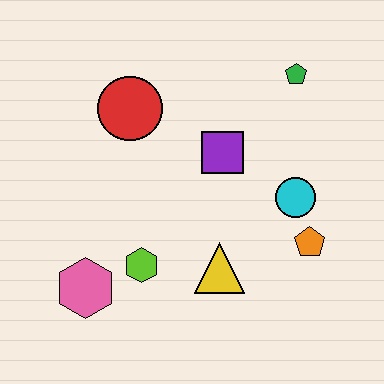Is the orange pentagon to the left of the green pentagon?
No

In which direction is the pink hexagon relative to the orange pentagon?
The pink hexagon is to the left of the orange pentagon.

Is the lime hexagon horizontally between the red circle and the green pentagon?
Yes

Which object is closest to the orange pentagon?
The cyan circle is closest to the orange pentagon.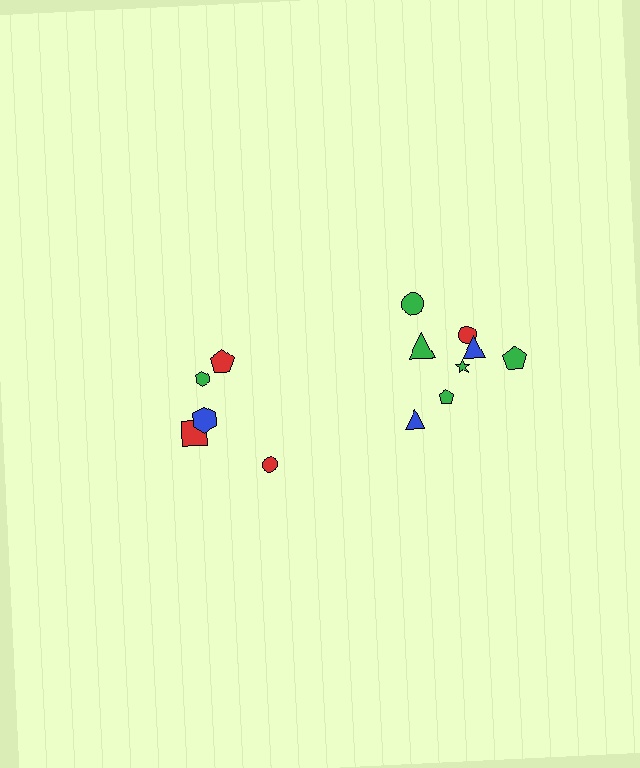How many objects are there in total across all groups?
There are 13 objects.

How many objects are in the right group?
There are 8 objects.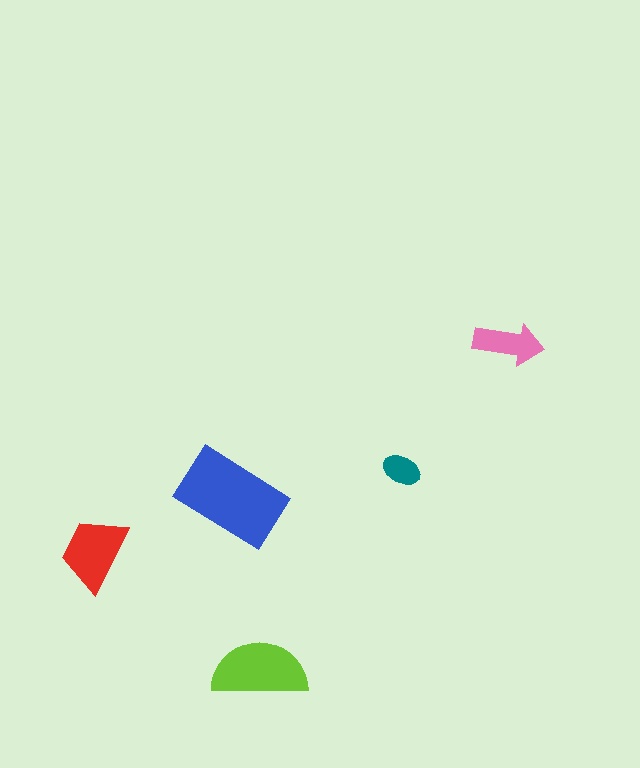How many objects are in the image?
There are 5 objects in the image.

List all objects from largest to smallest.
The blue rectangle, the lime semicircle, the red trapezoid, the pink arrow, the teal ellipse.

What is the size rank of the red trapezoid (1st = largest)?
3rd.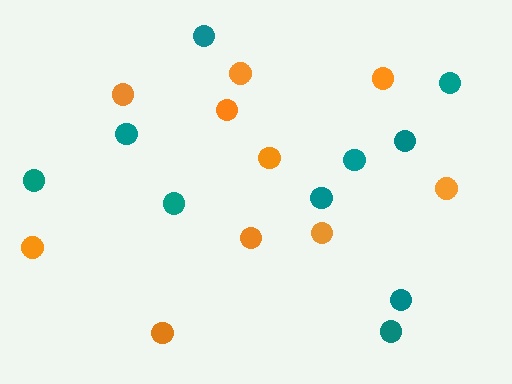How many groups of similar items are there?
There are 2 groups: one group of teal circles (10) and one group of orange circles (10).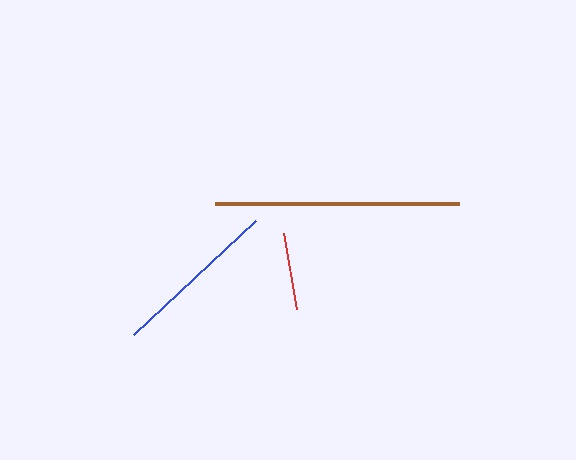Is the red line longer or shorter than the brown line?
The brown line is longer than the red line.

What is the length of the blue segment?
The blue segment is approximately 167 pixels long.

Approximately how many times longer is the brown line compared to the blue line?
The brown line is approximately 1.5 times the length of the blue line.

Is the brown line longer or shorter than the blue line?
The brown line is longer than the blue line.